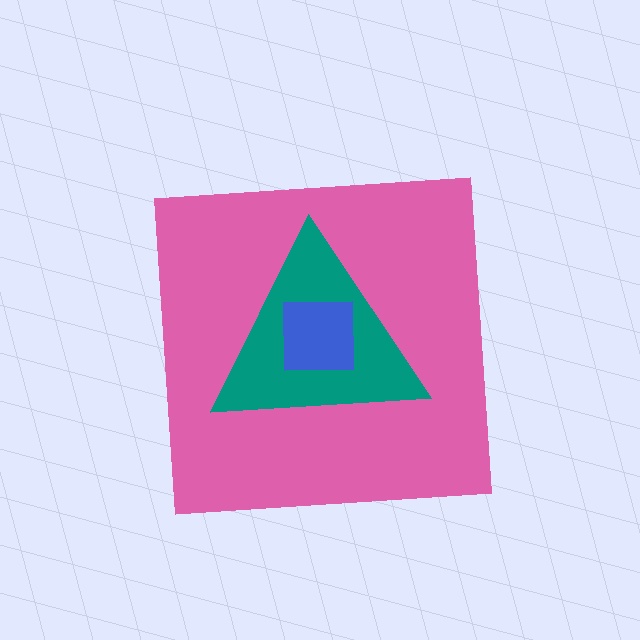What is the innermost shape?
The blue square.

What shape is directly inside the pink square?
The teal triangle.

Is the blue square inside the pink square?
Yes.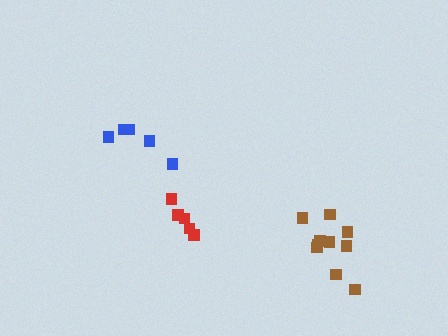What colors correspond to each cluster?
The clusters are colored: brown, red, blue.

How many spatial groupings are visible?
There are 3 spatial groupings.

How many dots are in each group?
Group 1: 10 dots, Group 2: 5 dots, Group 3: 5 dots (20 total).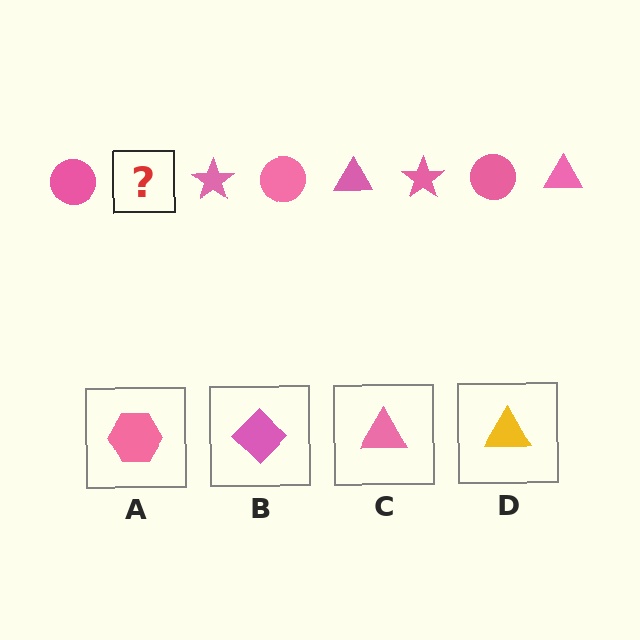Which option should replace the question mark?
Option C.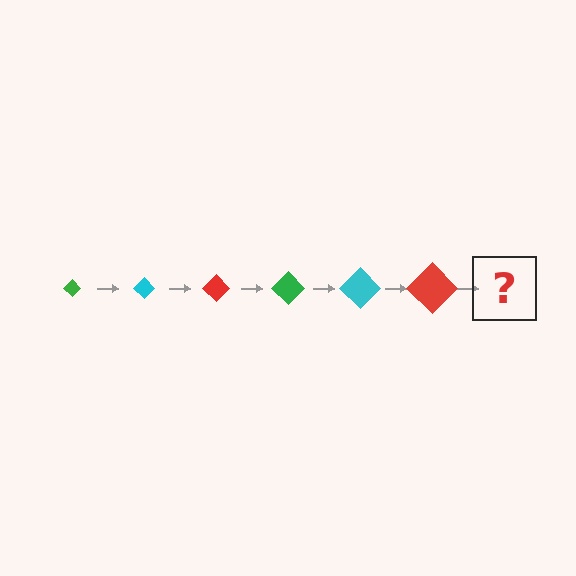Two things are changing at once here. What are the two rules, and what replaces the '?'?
The two rules are that the diamond grows larger each step and the color cycles through green, cyan, and red. The '?' should be a green diamond, larger than the previous one.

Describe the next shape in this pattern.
It should be a green diamond, larger than the previous one.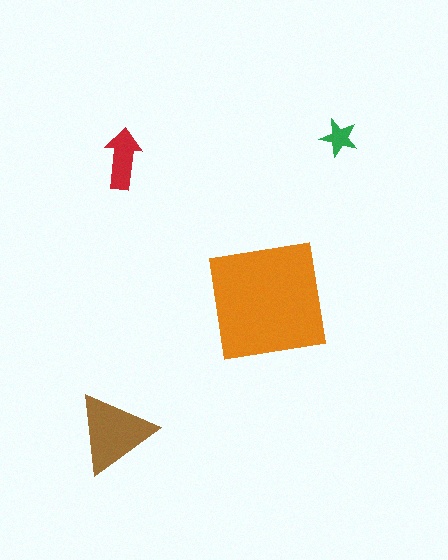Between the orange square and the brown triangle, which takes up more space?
The orange square.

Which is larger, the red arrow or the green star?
The red arrow.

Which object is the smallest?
The green star.